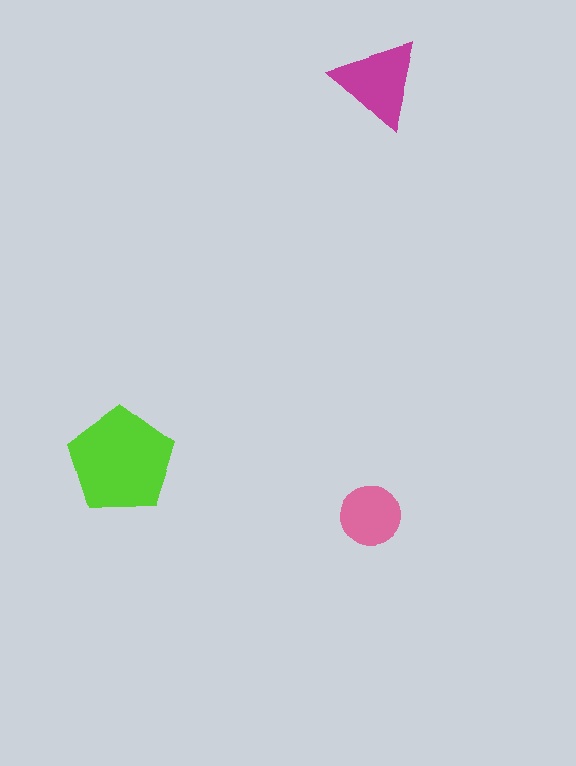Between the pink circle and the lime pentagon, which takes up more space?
The lime pentagon.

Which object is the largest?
The lime pentagon.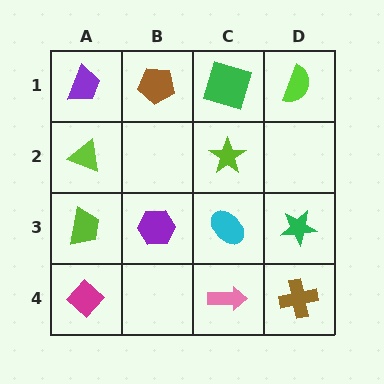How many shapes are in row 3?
4 shapes.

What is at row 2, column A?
A lime triangle.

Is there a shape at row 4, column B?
No, that cell is empty.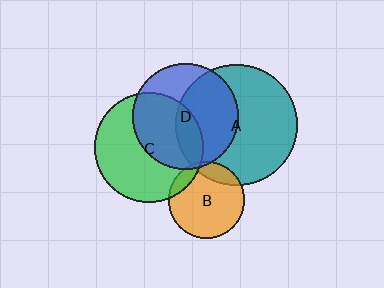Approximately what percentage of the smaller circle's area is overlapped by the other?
Approximately 50%.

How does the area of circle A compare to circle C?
Approximately 1.2 times.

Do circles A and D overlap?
Yes.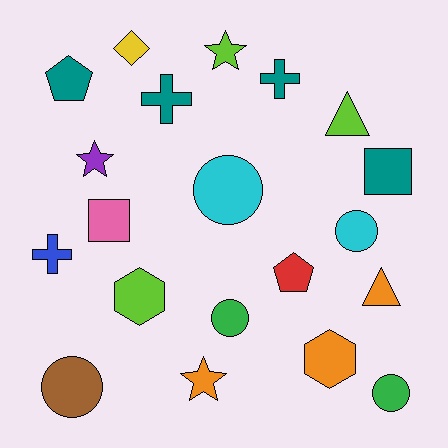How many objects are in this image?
There are 20 objects.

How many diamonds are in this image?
There is 1 diamond.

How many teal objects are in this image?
There are 4 teal objects.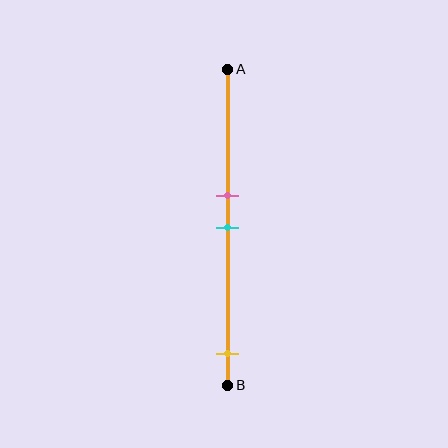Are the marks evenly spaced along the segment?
No, the marks are not evenly spaced.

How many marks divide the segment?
There are 3 marks dividing the segment.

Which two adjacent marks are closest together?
The pink and cyan marks are the closest adjacent pair.